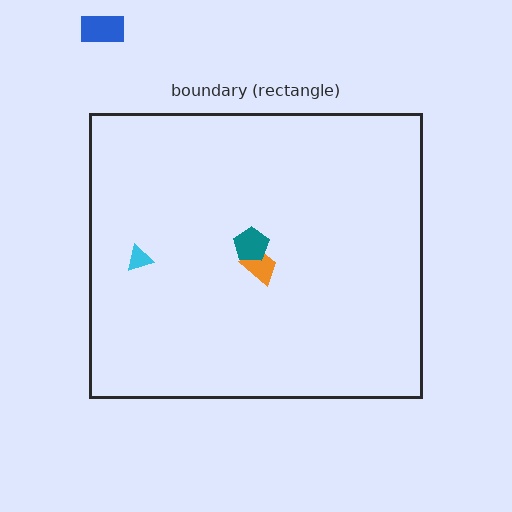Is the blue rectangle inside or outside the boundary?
Outside.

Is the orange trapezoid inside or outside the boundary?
Inside.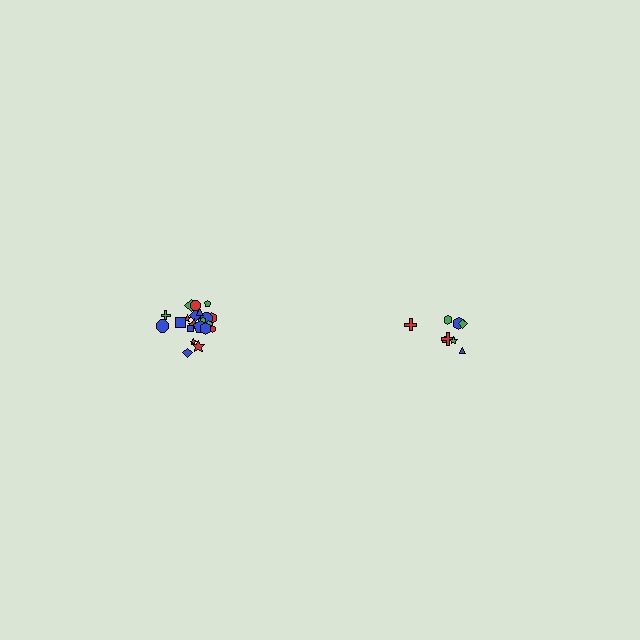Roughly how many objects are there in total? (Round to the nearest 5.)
Roughly 30 objects in total.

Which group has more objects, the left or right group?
The left group.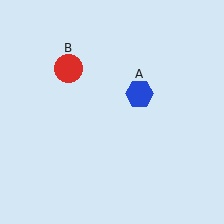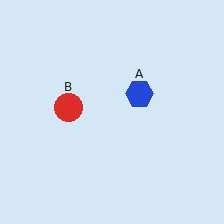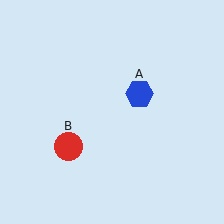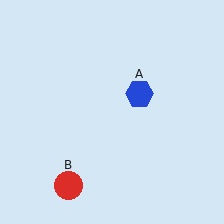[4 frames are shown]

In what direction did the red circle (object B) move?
The red circle (object B) moved down.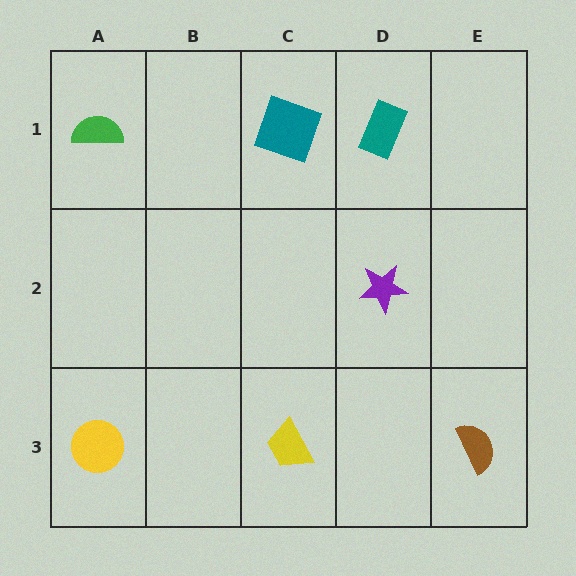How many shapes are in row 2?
1 shape.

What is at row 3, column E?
A brown semicircle.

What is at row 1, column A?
A green semicircle.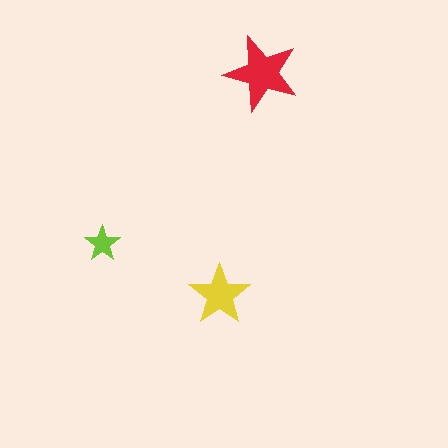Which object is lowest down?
The yellow star is bottommost.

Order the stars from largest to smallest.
the red one, the yellow one, the lime one.